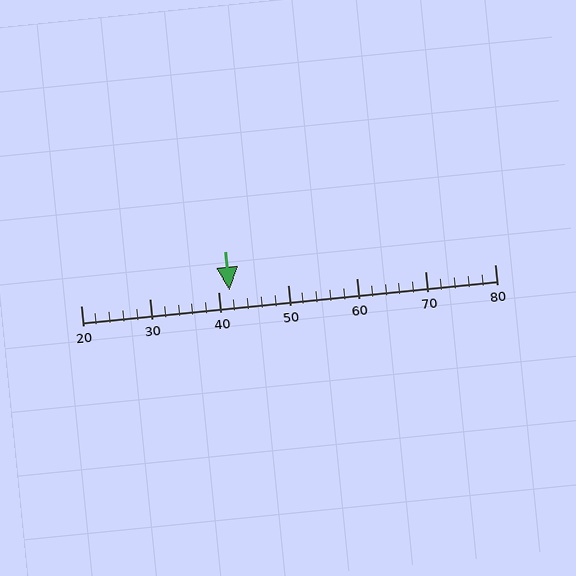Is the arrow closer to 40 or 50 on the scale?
The arrow is closer to 40.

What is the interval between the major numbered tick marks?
The major tick marks are spaced 10 units apart.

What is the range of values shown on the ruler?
The ruler shows values from 20 to 80.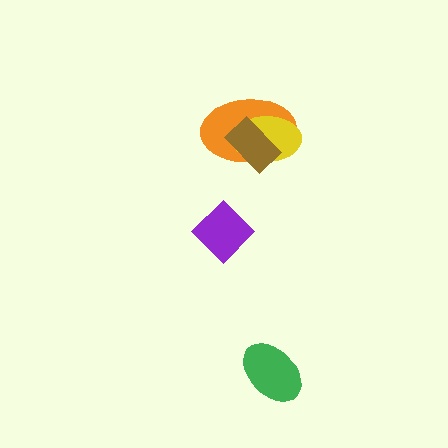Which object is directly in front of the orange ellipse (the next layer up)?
The yellow ellipse is directly in front of the orange ellipse.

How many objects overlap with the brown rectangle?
2 objects overlap with the brown rectangle.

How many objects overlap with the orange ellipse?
2 objects overlap with the orange ellipse.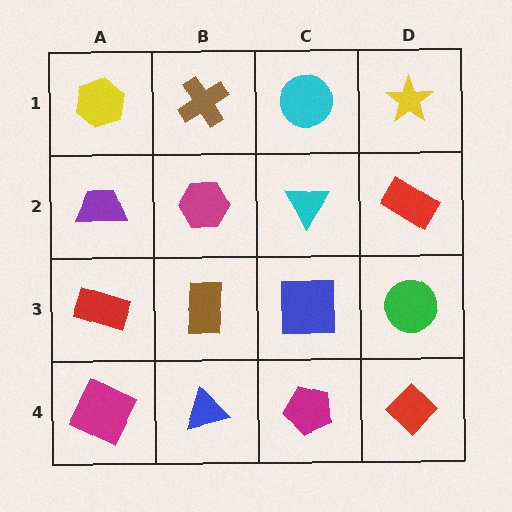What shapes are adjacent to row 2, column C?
A cyan circle (row 1, column C), a blue square (row 3, column C), a magenta hexagon (row 2, column B), a red rectangle (row 2, column D).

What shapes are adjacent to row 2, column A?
A yellow hexagon (row 1, column A), a red rectangle (row 3, column A), a magenta hexagon (row 2, column B).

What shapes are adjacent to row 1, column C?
A cyan triangle (row 2, column C), a brown cross (row 1, column B), a yellow star (row 1, column D).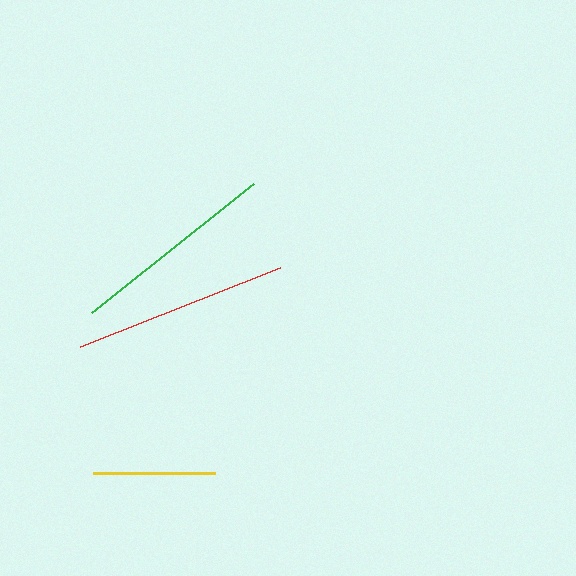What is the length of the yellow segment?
The yellow segment is approximately 122 pixels long.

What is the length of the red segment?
The red segment is approximately 215 pixels long.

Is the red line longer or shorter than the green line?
The red line is longer than the green line.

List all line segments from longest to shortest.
From longest to shortest: red, green, yellow.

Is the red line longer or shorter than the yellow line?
The red line is longer than the yellow line.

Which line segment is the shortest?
The yellow line is the shortest at approximately 122 pixels.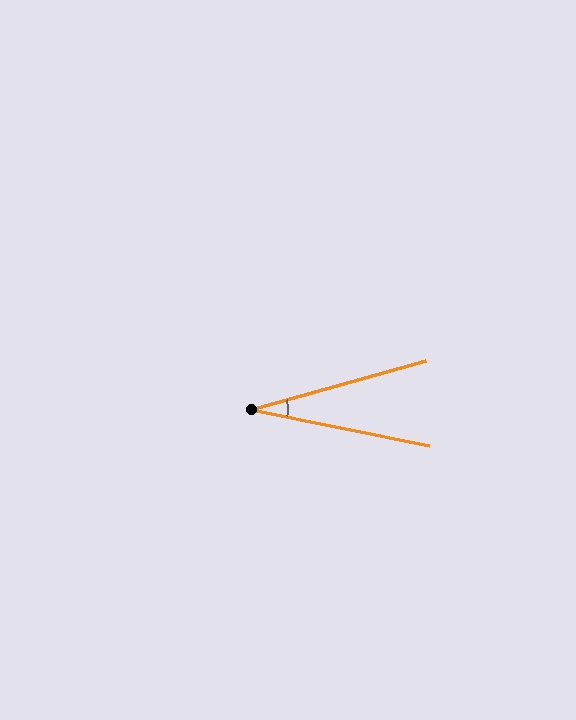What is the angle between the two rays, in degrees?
Approximately 27 degrees.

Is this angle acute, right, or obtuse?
It is acute.